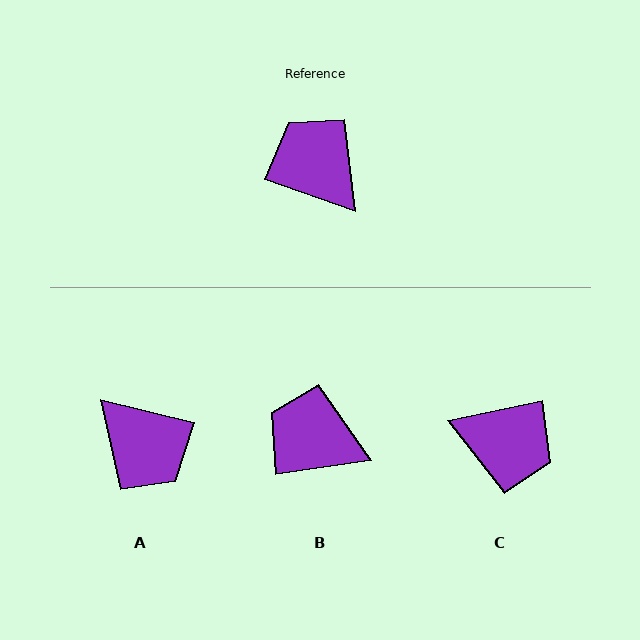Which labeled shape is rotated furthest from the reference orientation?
A, about 175 degrees away.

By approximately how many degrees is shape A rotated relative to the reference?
Approximately 175 degrees clockwise.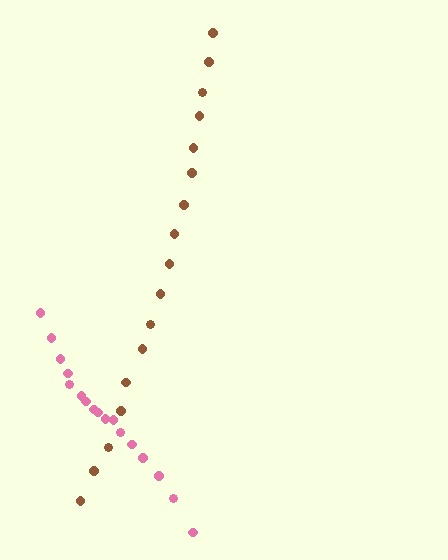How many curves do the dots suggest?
There are 2 distinct paths.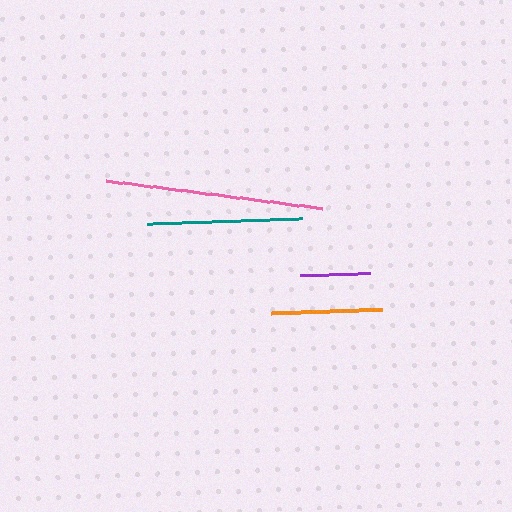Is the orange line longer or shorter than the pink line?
The pink line is longer than the orange line.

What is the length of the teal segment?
The teal segment is approximately 155 pixels long.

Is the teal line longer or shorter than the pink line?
The pink line is longer than the teal line.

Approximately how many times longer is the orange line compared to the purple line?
The orange line is approximately 1.6 times the length of the purple line.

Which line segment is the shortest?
The purple line is the shortest at approximately 70 pixels.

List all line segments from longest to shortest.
From longest to shortest: pink, teal, orange, purple.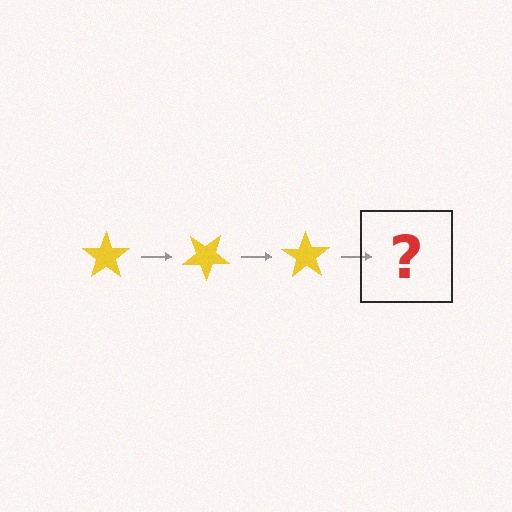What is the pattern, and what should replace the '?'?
The pattern is that the star rotates 35 degrees each step. The '?' should be a yellow star rotated 105 degrees.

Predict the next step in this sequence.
The next step is a yellow star rotated 105 degrees.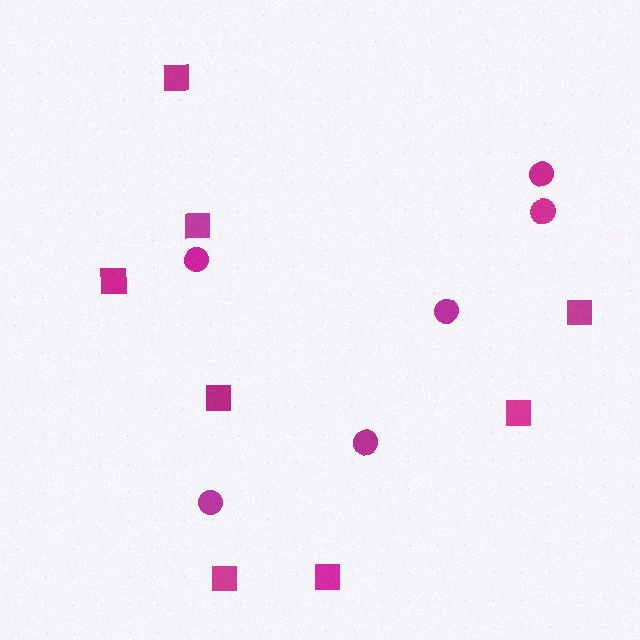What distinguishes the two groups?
There are 2 groups: one group of squares (8) and one group of circles (6).